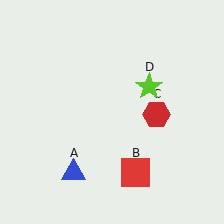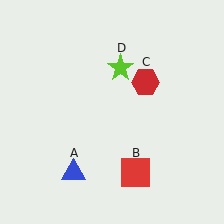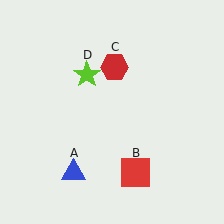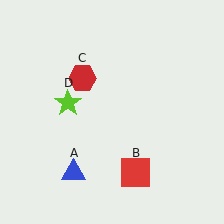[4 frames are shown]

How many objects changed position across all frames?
2 objects changed position: red hexagon (object C), lime star (object D).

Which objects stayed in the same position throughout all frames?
Blue triangle (object A) and red square (object B) remained stationary.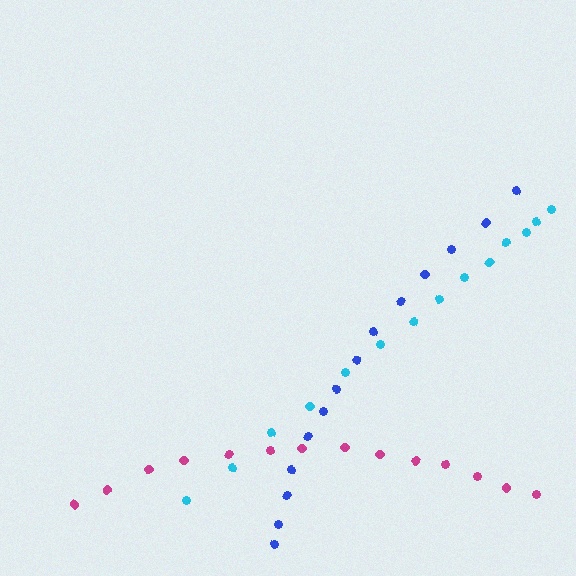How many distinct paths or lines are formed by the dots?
There are 3 distinct paths.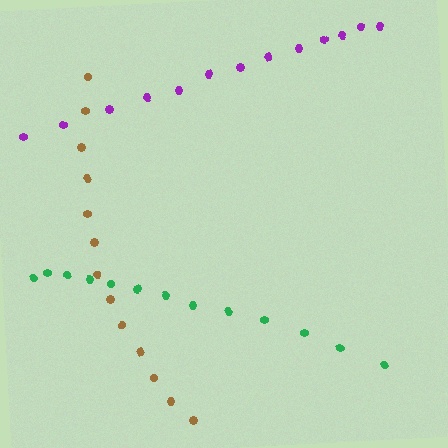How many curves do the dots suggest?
There are 3 distinct paths.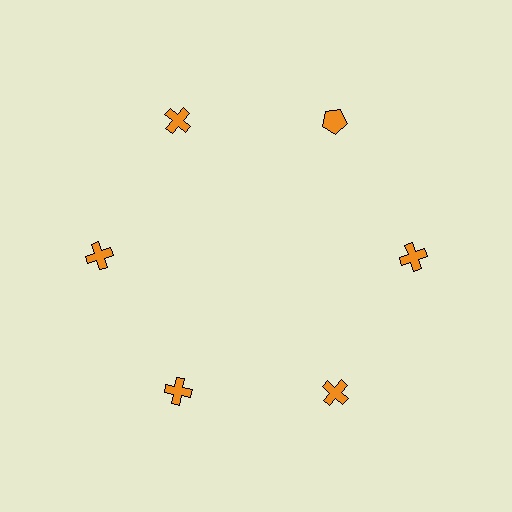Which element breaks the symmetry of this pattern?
The orange pentagon at roughly the 1 o'clock position breaks the symmetry. All other shapes are orange crosses.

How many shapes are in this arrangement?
There are 6 shapes arranged in a ring pattern.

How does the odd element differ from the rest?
It has a different shape: pentagon instead of cross.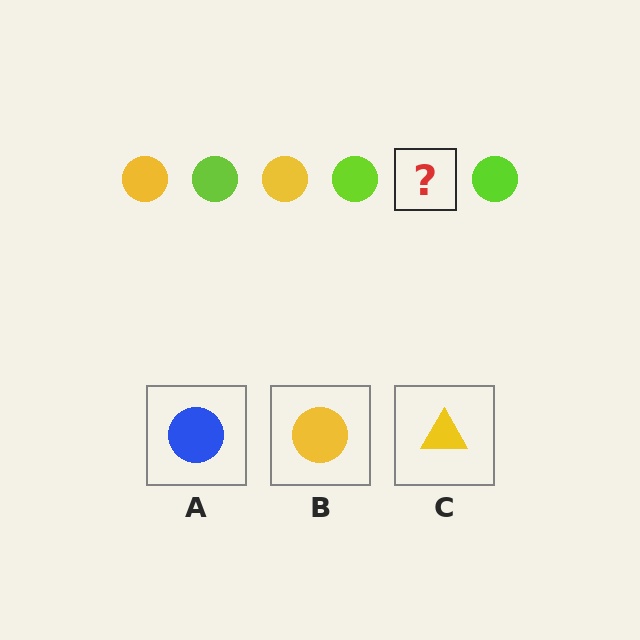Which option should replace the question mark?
Option B.